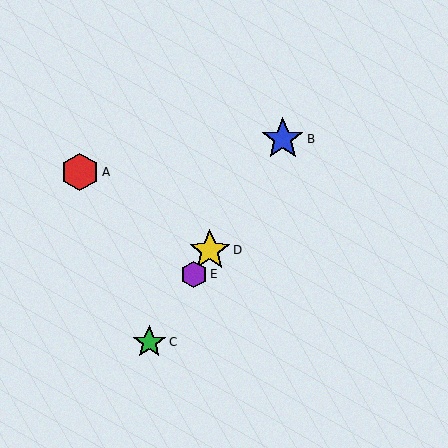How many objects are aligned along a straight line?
4 objects (B, C, D, E) are aligned along a straight line.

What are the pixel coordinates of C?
Object C is at (149, 342).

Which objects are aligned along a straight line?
Objects B, C, D, E are aligned along a straight line.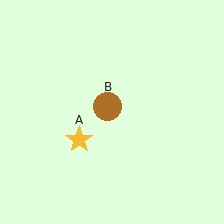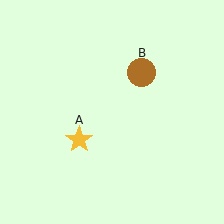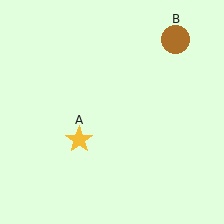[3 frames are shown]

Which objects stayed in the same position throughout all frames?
Yellow star (object A) remained stationary.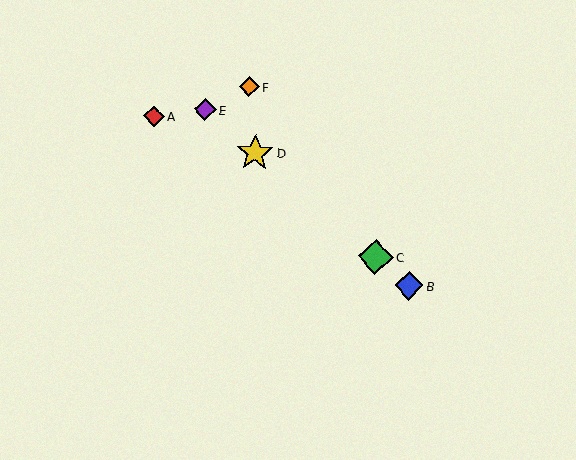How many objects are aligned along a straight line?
4 objects (B, C, D, E) are aligned along a straight line.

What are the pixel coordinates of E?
Object E is at (205, 110).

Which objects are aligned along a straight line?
Objects B, C, D, E are aligned along a straight line.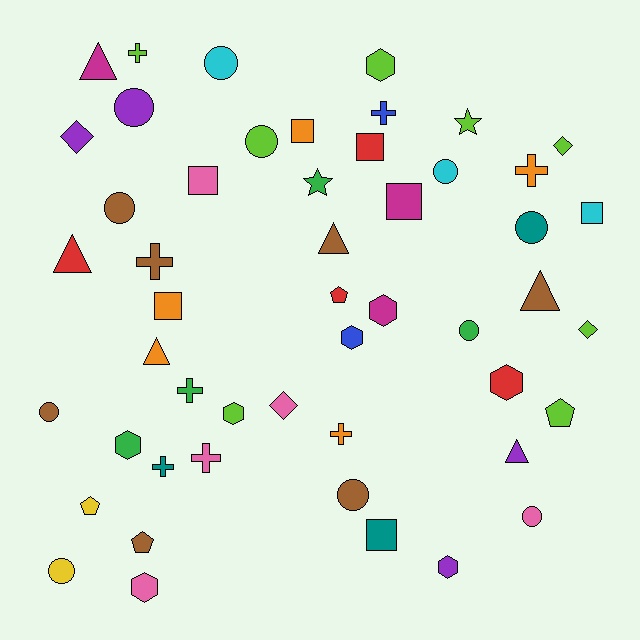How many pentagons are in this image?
There are 4 pentagons.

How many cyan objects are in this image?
There are 3 cyan objects.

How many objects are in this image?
There are 50 objects.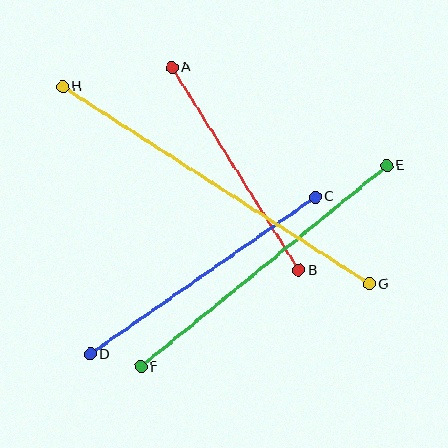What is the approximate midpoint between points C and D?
The midpoint is at approximately (203, 276) pixels.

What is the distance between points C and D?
The distance is approximately 275 pixels.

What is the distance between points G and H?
The distance is approximately 365 pixels.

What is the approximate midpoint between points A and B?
The midpoint is at approximately (235, 169) pixels.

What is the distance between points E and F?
The distance is approximately 318 pixels.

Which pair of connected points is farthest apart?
Points G and H are farthest apart.